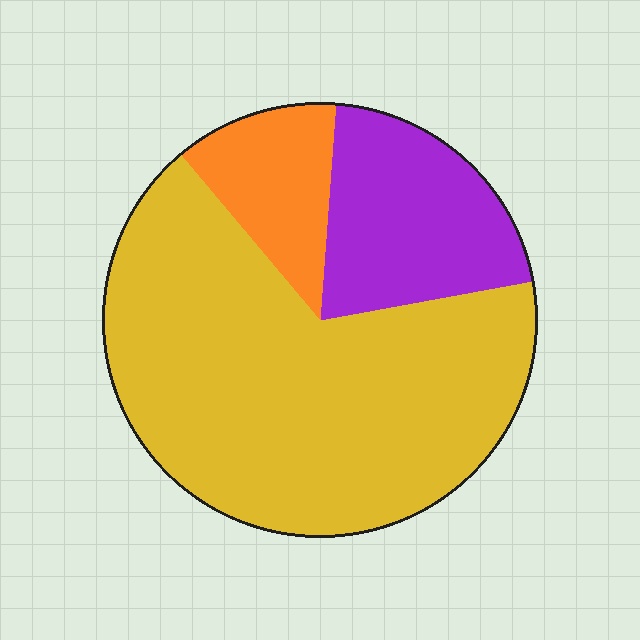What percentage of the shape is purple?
Purple covers around 20% of the shape.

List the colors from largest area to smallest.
From largest to smallest: yellow, purple, orange.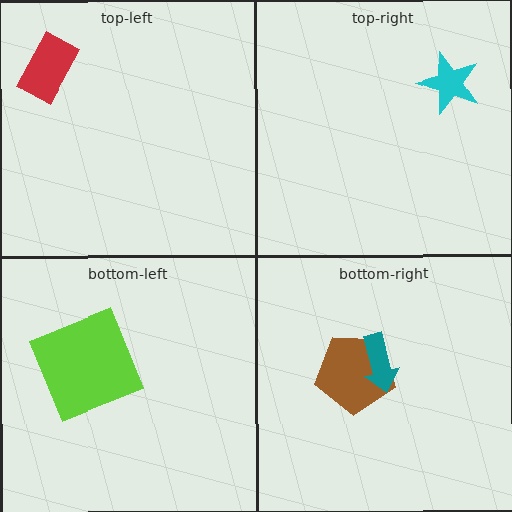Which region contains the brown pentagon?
The bottom-right region.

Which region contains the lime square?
The bottom-left region.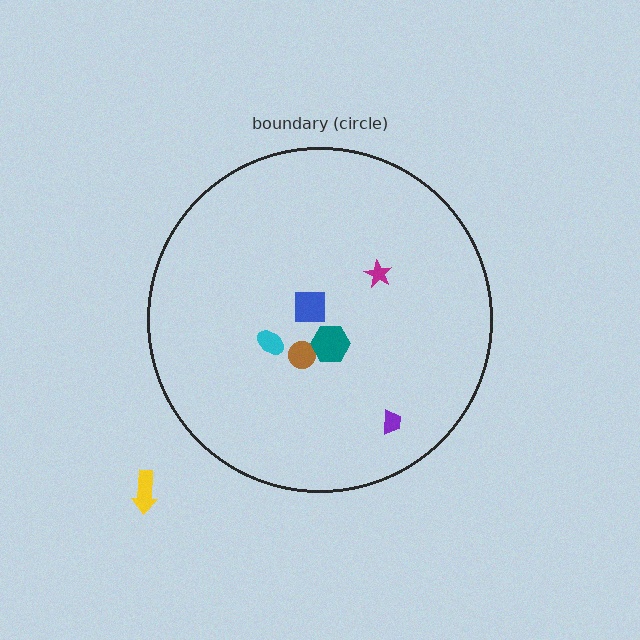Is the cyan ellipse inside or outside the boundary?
Inside.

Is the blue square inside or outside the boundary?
Inside.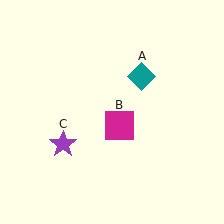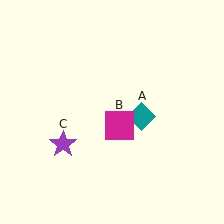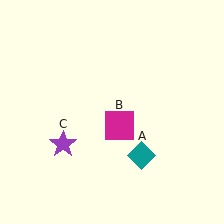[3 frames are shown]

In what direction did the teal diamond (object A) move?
The teal diamond (object A) moved down.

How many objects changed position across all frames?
1 object changed position: teal diamond (object A).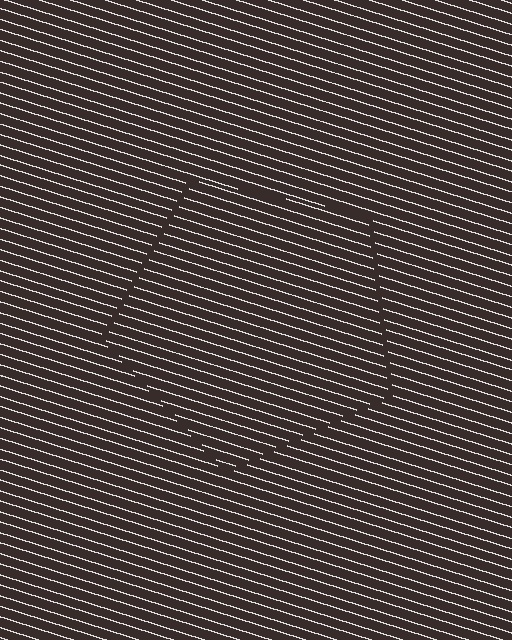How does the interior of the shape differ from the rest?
The interior of the shape contains the same grating, shifted by half a period — the contour is defined by the phase discontinuity where line-ends from the inner and outer gratings abut.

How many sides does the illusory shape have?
5 sides — the line-ends trace a pentagon.